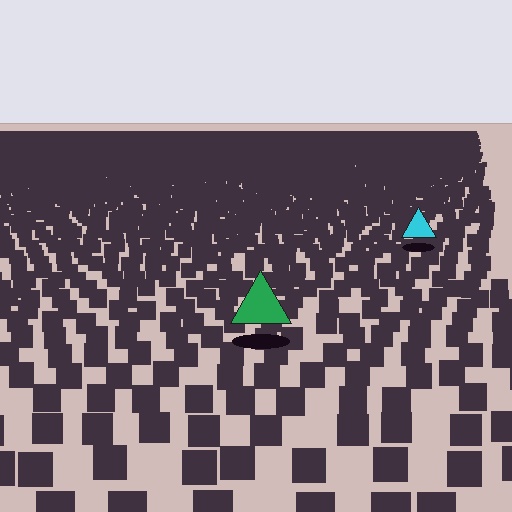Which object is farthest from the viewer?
The cyan triangle is farthest from the viewer. It appears smaller and the ground texture around it is denser.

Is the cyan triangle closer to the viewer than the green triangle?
No. The green triangle is closer — you can tell from the texture gradient: the ground texture is coarser near it.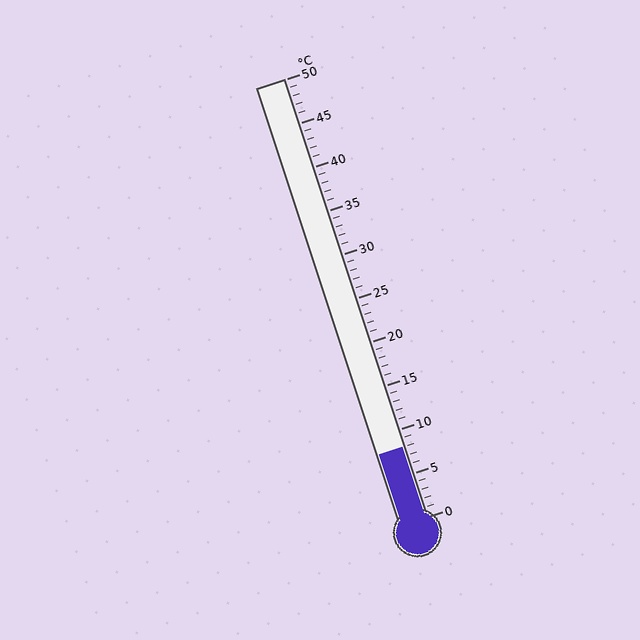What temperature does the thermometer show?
The thermometer shows approximately 8°C.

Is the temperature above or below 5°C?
The temperature is above 5°C.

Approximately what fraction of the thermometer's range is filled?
The thermometer is filled to approximately 15% of its range.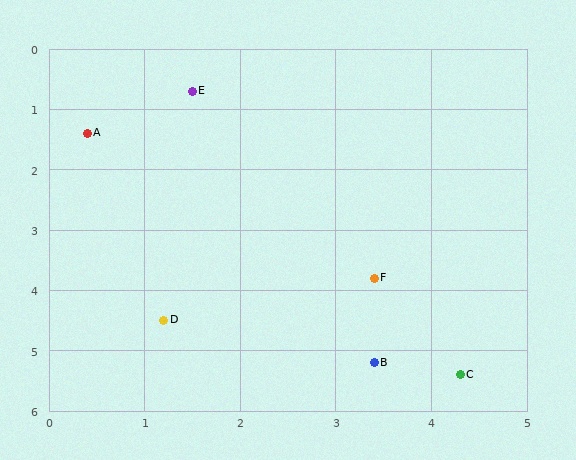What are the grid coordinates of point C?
Point C is at approximately (4.3, 5.4).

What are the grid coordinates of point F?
Point F is at approximately (3.4, 3.8).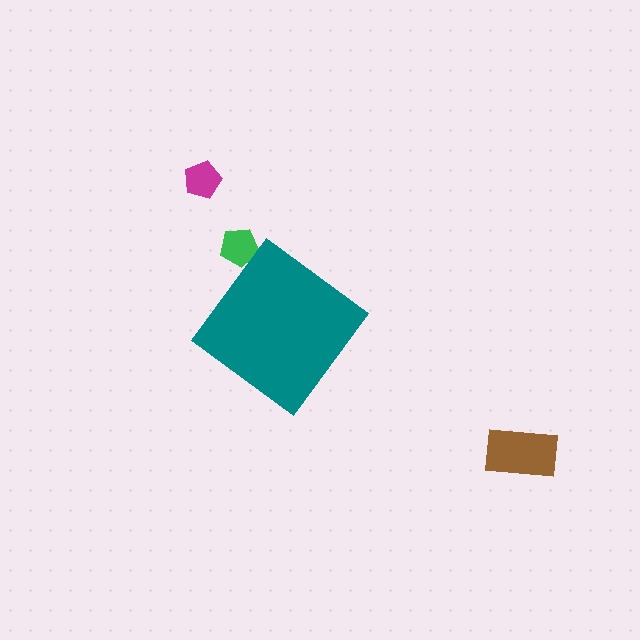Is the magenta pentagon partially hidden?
No, the magenta pentagon is fully visible.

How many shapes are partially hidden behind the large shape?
1 shape is partially hidden.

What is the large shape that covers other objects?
A teal diamond.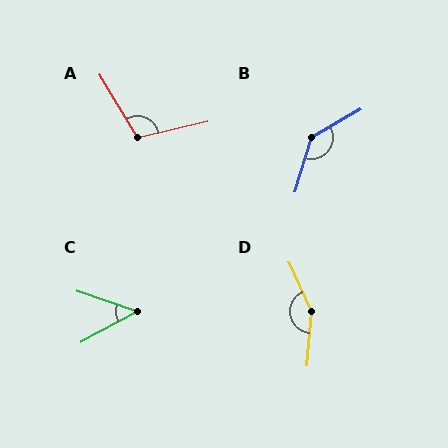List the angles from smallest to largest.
C (47°), A (108°), B (136°), D (151°).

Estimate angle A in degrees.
Approximately 108 degrees.